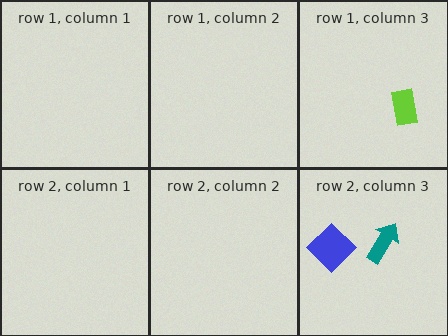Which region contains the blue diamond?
The row 2, column 3 region.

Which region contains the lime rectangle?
The row 1, column 3 region.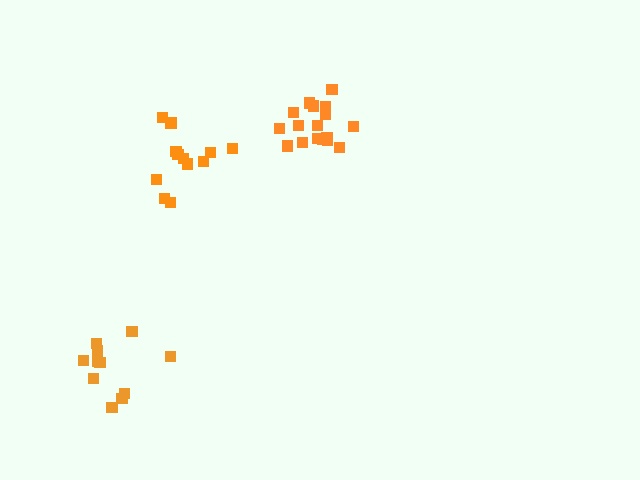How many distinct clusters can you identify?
There are 3 distinct clusters.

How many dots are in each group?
Group 1: 11 dots, Group 2: 17 dots, Group 3: 12 dots (40 total).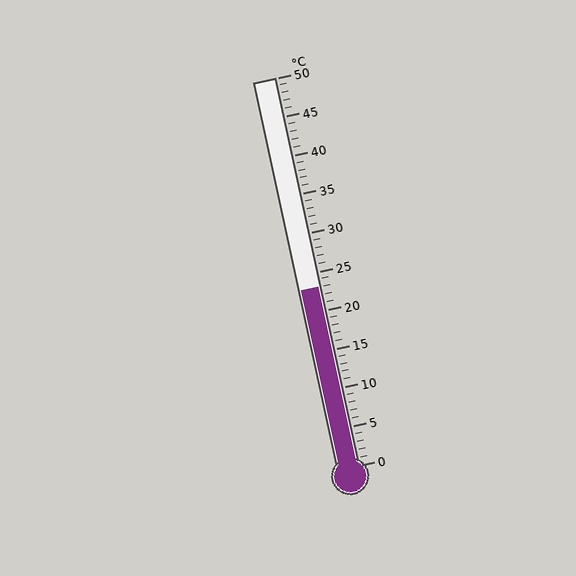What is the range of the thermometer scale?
The thermometer scale ranges from 0°C to 50°C.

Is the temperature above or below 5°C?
The temperature is above 5°C.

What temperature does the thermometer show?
The thermometer shows approximately 23°C.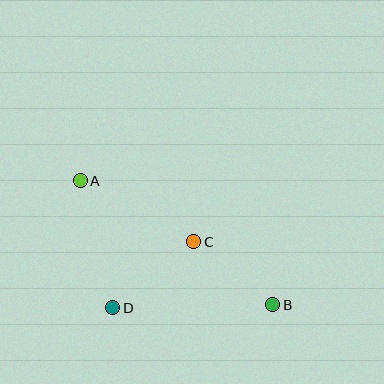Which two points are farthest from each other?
Points A and B are farthest from each other.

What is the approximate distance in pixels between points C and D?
The distance between C and D is approximately 104 pixels.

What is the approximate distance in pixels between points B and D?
The distance between B and D is approximately 160 pixels.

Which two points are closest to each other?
Points B and C are closest to each other.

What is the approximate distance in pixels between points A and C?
The distance between A and C is approximately 129 pixels.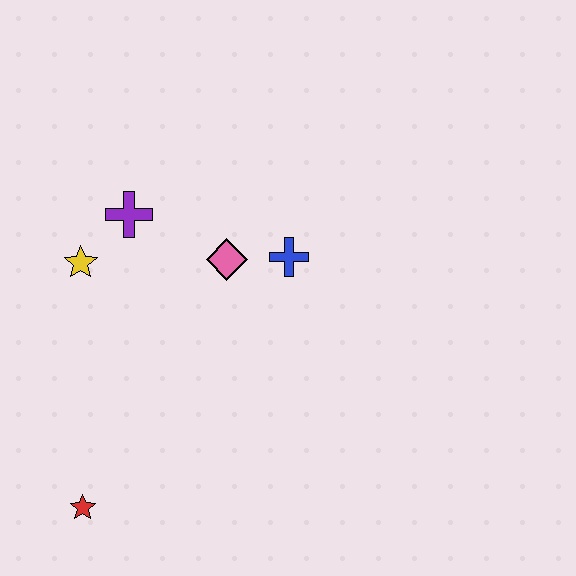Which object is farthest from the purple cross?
The red star is farthest from the purple cross.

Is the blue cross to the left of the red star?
No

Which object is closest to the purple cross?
The yellow star is closest to the purple cross.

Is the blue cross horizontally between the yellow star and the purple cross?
No